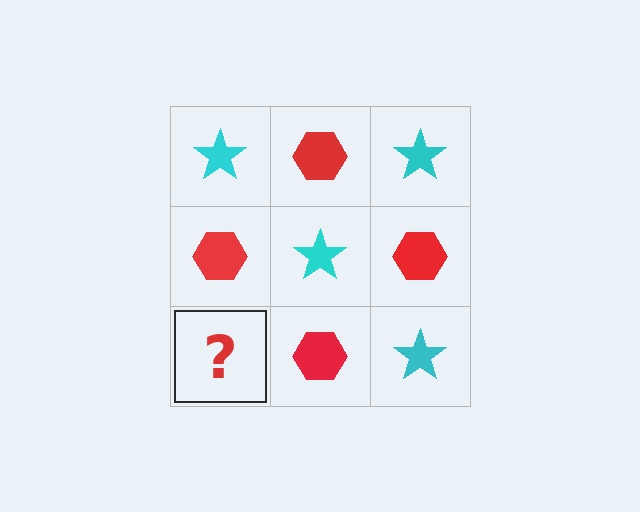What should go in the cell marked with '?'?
The missing cell should contain a cyan star.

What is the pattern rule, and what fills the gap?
The rule is that it alternates cyan star and red hexagon in a checkerboard pattern. The gap should be filled with a cyan star.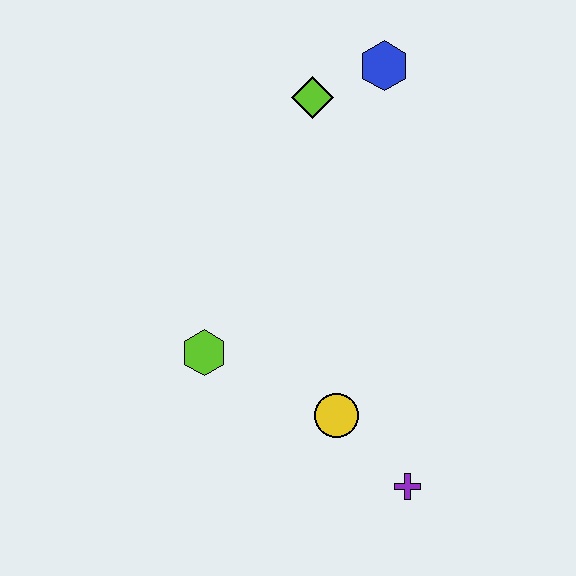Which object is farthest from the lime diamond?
The purple cross is farthest from the lime diamond.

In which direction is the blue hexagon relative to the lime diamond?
The blue hexagon is to the right of the lime diamond.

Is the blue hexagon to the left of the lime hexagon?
No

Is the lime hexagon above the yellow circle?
Yes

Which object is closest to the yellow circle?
The purple cross is closest to the yellow circle.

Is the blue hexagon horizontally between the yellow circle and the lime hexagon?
No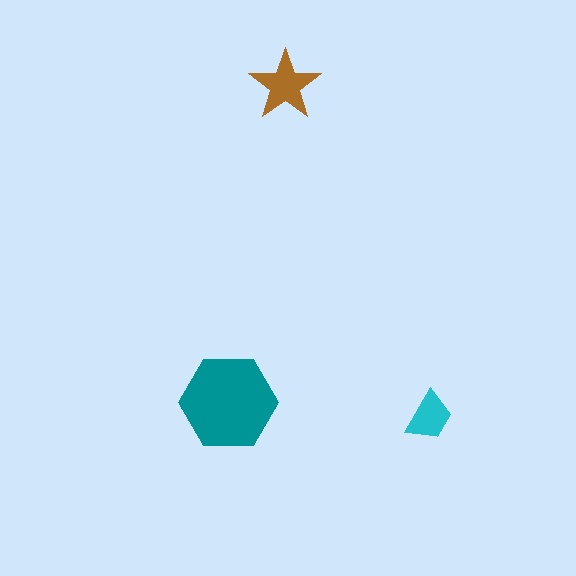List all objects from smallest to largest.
The cyan trapezoid, the brown star, the teal hexagon.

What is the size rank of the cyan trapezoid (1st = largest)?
3rd.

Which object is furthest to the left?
The teal hexagon is leftmost.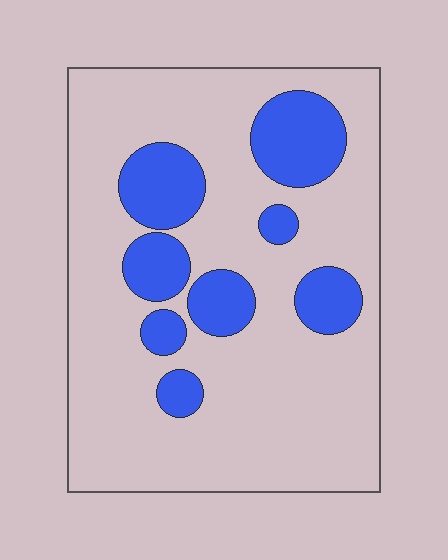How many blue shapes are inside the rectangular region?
8.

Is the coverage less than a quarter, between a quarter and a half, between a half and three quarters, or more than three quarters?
Less than a quarter.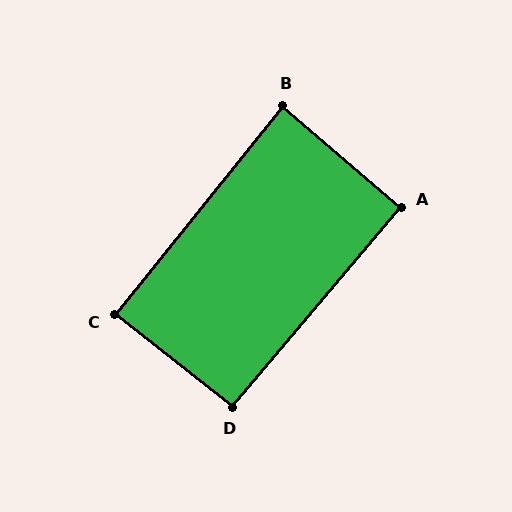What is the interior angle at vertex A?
Approximately 91 degrees (approximately right).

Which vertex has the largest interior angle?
D, at approximately 92 degrees.